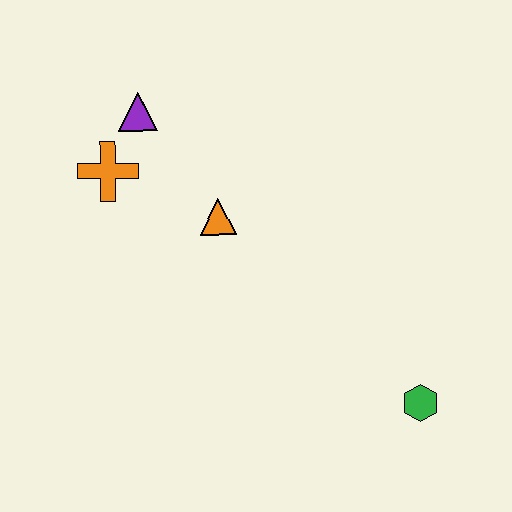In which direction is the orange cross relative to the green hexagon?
The orange cross is to the left of the green hexagon.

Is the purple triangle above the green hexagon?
Yes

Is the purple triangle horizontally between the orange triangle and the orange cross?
Yes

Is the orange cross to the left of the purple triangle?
Yes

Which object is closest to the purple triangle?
The orange cross is closest to the purple triangle.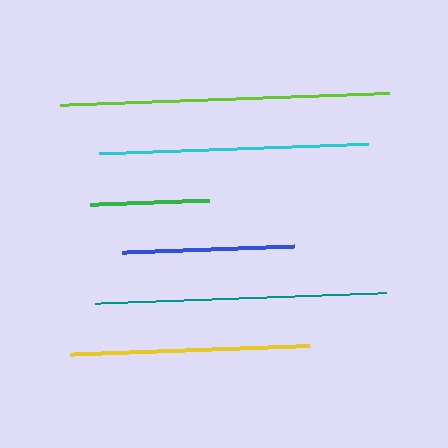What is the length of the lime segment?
The lime segment is approximately 330 pixels long.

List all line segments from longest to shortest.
From longest to shortest: lime, teal, cyan, yellow, blue, green.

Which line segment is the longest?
The lime line is the longest at approximately 330 pixels.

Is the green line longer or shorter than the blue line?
The blue line is longer than the green line.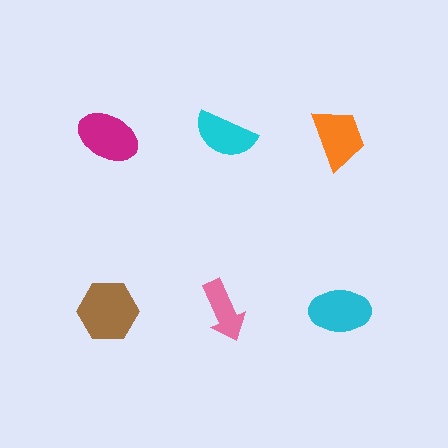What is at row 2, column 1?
A brown hexagon.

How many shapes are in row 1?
3 shapes.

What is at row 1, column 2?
A cyan semicircle.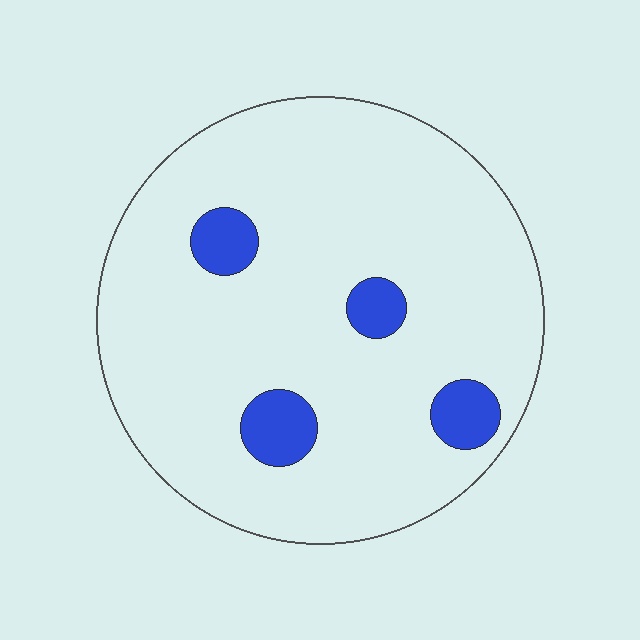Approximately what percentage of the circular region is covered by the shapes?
Approximately 10%.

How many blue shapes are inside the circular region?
4.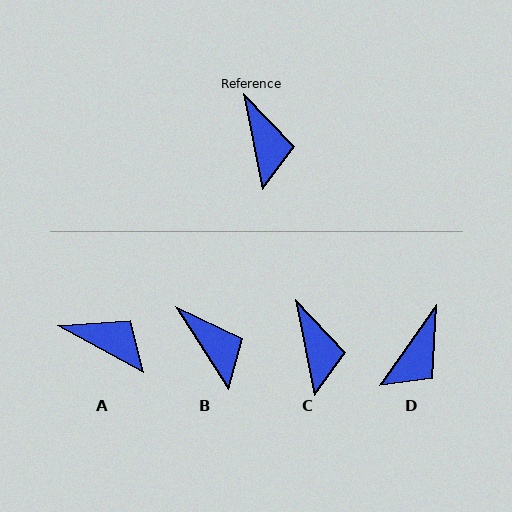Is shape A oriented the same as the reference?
No, it is off by about 50 degrees.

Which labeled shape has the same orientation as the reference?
C.